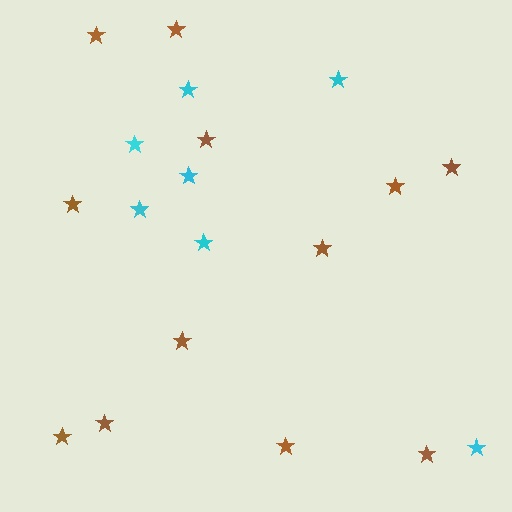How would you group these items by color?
There are 2 groups: one group of cyan stars (7) and one group of brown stars (12).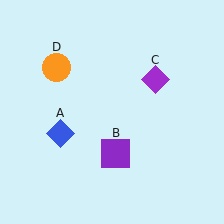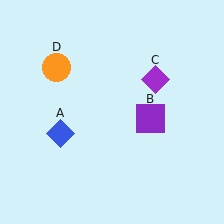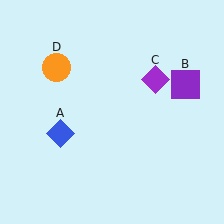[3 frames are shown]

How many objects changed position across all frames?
1 object changed position: purple square (object B).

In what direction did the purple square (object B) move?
The purple square (object B) moved up and to the right.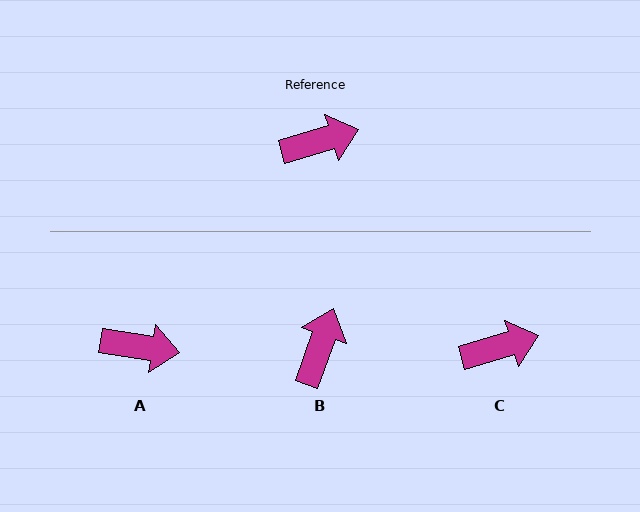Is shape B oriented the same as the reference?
No, it is off by about 54 degrees.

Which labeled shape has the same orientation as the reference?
C.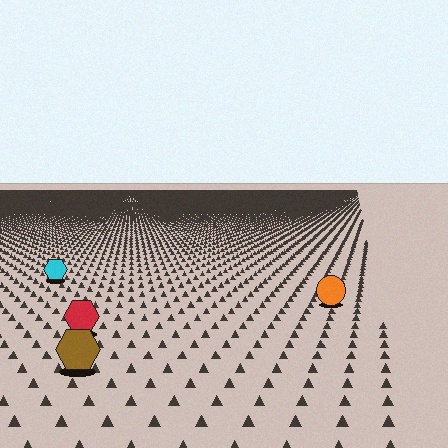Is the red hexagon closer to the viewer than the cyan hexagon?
Yes. The red hexagon is closer — you can tell from the texture gradient: the ground texture is coarser near it.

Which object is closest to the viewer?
The brown hexagon is closest. The texture marks near it are larger and more spread out.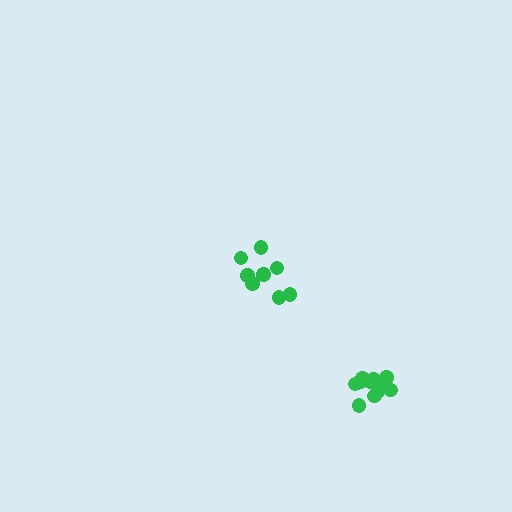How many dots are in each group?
Group 1: 9 dots, Group 2: 13 dots (22 total).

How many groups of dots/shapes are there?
There are 2 groups.